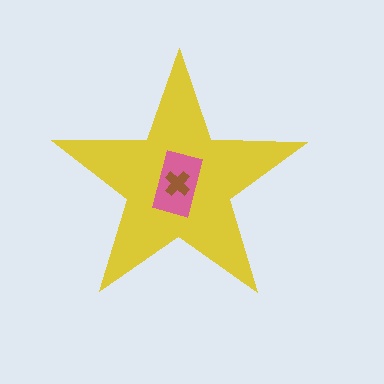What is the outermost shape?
The yellow star.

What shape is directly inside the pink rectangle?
The brown cross.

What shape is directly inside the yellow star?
The pink rectangle.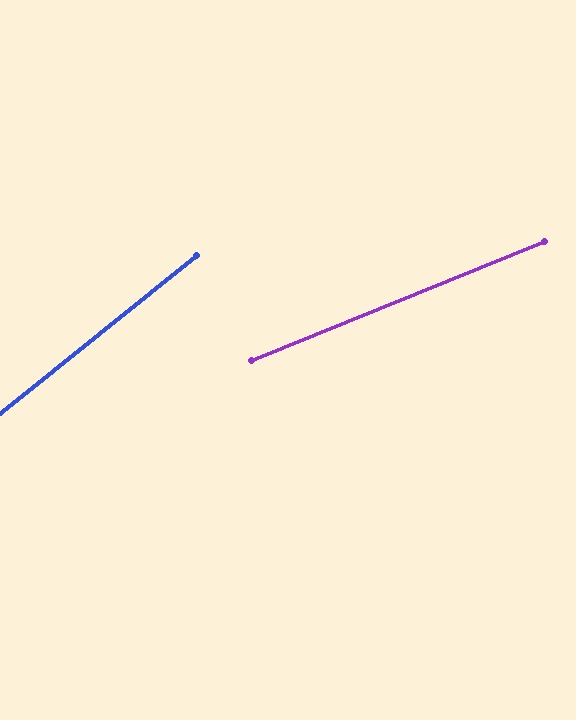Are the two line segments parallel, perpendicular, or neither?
Neither parallel nor perpendicular — they differ by about 17°.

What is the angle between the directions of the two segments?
Approximately 17 degrees.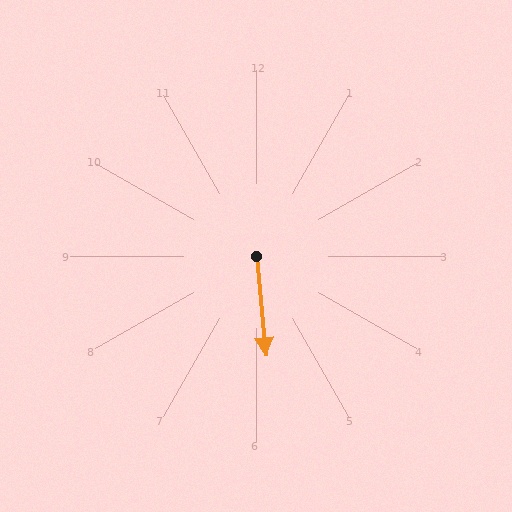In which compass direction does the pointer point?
South.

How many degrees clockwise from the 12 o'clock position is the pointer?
Approximately 174 degrees.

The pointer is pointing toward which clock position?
Roughly 6 o'clock.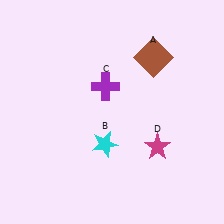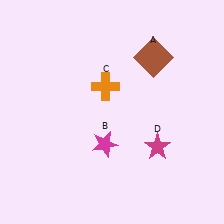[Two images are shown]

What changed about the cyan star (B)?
In Image 1, B is cyan. In Image 2, it changed to magenta.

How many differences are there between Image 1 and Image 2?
There are 2 differences between the two images.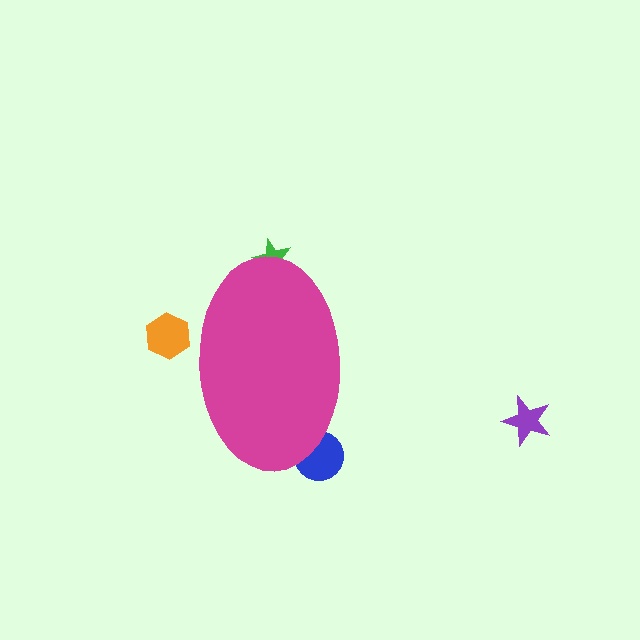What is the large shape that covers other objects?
A magenta ellipse.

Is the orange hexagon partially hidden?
Yes, the orange hexagon is partially hidden behind the magenta ellipse.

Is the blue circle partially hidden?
Yes, the blue circle is partially hidden behind the magenta ellipse.